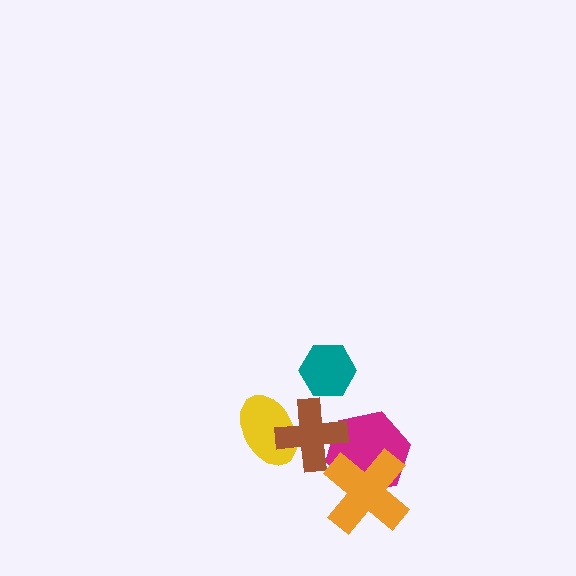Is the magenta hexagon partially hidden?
Yes, it is partially covered by another shape.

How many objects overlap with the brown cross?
2 objects overlap with the brown cross.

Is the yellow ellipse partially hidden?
Yes, it is partially covered by another shape.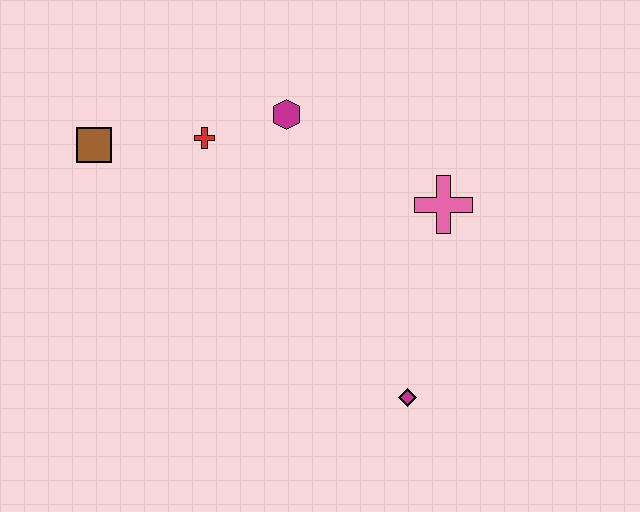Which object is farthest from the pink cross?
The brown square is farthest from the pink cross.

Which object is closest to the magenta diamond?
The pink cross is closest to the magenta diamond.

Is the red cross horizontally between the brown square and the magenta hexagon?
Yes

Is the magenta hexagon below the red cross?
No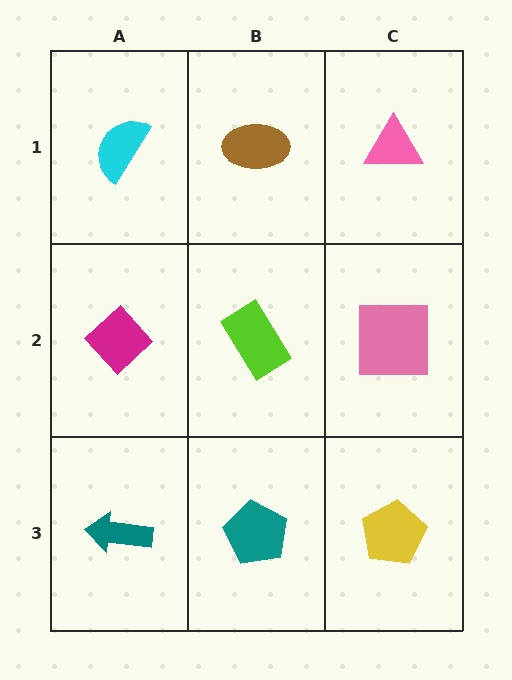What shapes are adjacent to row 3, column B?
A lime rectangle (row 2, column B), a teal arrow (row 3, column A), a yellow pentagon (row 3, column C).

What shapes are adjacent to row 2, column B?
A brown ellipse (row 1, column B), a teal pentagon (row 3, column B), a magenta diamond (row 2, column A), a pink square (row 2, column C).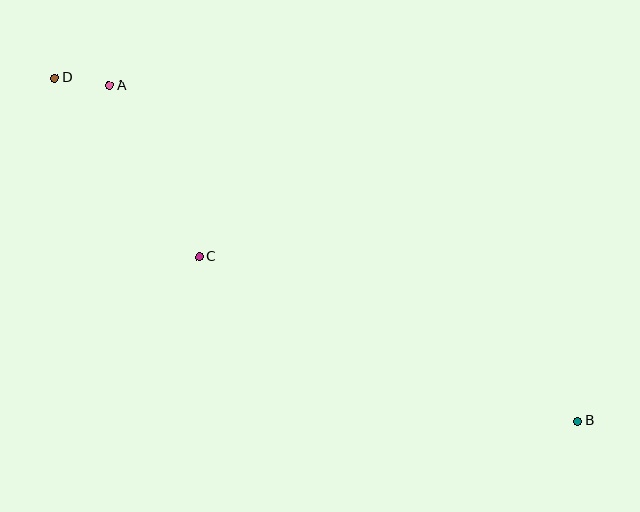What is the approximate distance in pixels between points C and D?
The distance between C and D is approximately 230 pixels.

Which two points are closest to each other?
Points A and D are closest to each other.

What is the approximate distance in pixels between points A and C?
The distance between A and C is approximately 194 pixels.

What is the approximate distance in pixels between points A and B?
The distance between A and B is approximately 577 pixels.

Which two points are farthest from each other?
Points B and D are farthest from each other.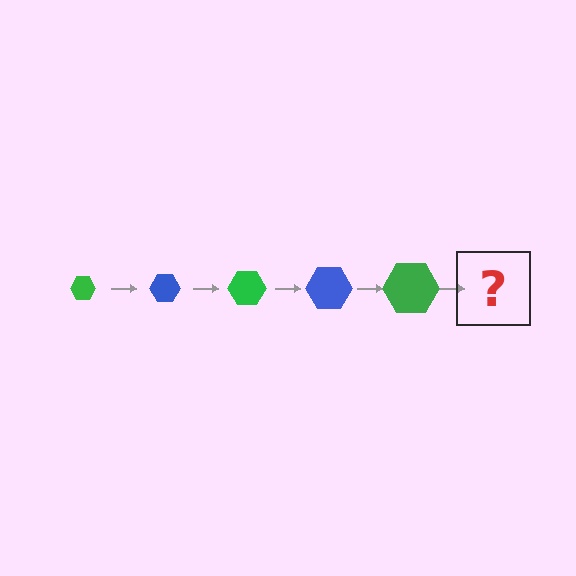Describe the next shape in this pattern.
It should be a blue hexagon, larger than the previous one.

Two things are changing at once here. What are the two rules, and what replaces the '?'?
The two rules are that the hexagon grows larger each step and the color cycles through green and blue. The '?' should be a blue hexagon, larger than the previous one.